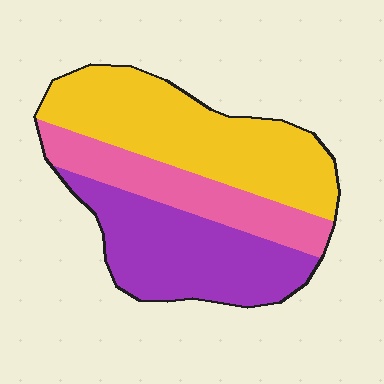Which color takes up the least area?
Pink, at roughly 25%.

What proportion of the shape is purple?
Purple takes up between a third and a half of the shape.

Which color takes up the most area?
Yellow, at roughly 40%.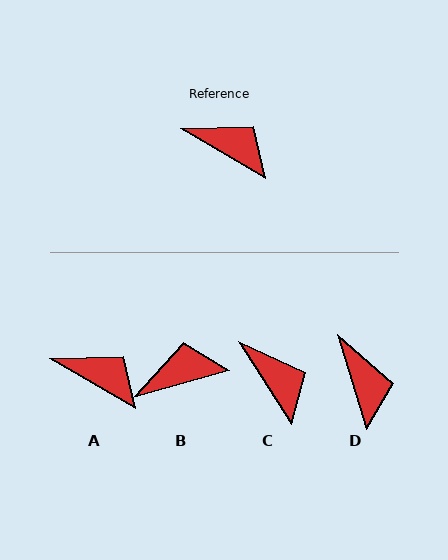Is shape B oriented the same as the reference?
No, it is off by about 46 degrees.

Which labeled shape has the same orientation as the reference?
A.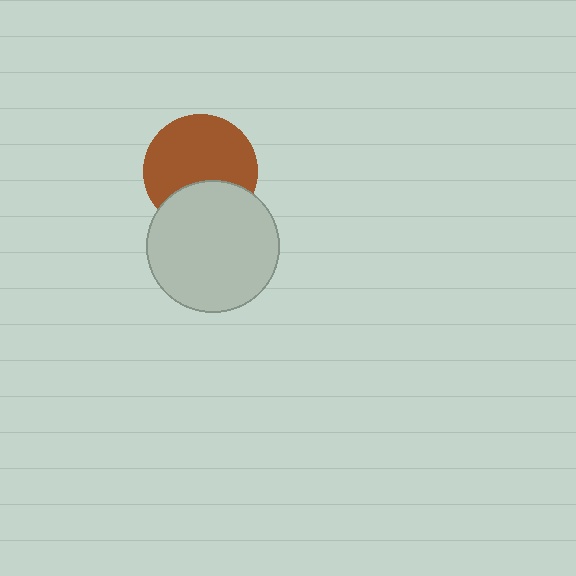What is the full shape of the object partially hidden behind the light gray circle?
The partially hidden object is a brown circle.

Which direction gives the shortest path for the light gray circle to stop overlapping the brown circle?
Moving down gives the shortest separation.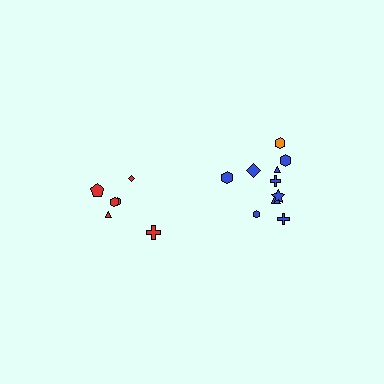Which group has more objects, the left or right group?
The right group.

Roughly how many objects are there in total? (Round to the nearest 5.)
Roughly 15 objects in total.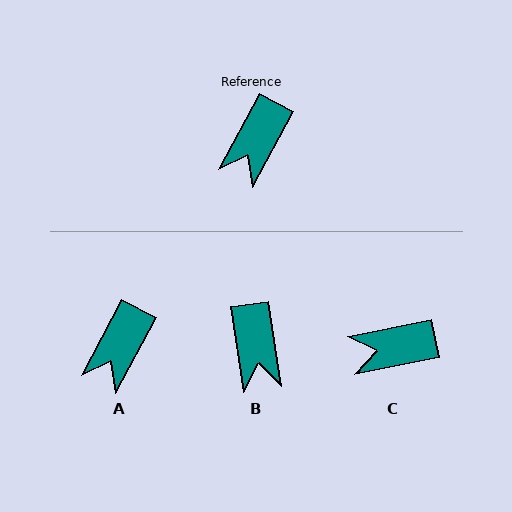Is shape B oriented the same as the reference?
No, it is off by about 37 degrees.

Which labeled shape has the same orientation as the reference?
A.